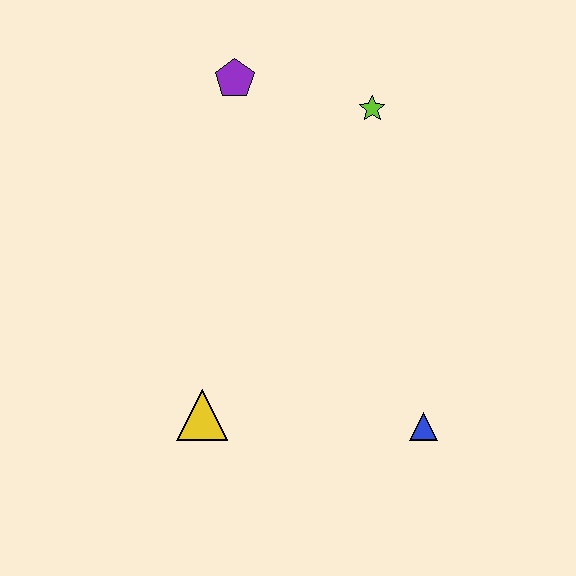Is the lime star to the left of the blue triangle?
Yes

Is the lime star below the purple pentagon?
Yes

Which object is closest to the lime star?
The purple pentagon is closest to the lime star.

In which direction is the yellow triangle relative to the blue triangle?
The yellow triangle is to the left of the blue triangle.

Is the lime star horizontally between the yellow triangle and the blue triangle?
Yes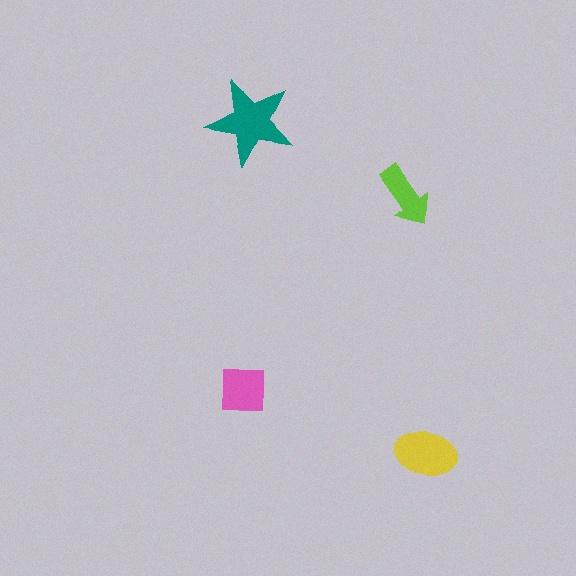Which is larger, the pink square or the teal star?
The teal star.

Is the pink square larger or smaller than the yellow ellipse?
Smaller.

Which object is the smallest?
The lime arrow.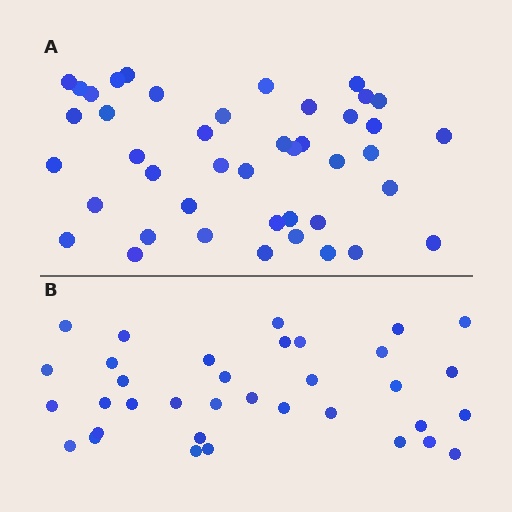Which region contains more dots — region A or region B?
Region A (the top region) has more dots.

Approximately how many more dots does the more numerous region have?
Region A has roughly 8 or so more dots than region B.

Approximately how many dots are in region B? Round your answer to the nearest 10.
About 40 dots. (The exact count is 35, which rounds to 40.)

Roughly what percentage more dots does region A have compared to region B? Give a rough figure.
About 25% more.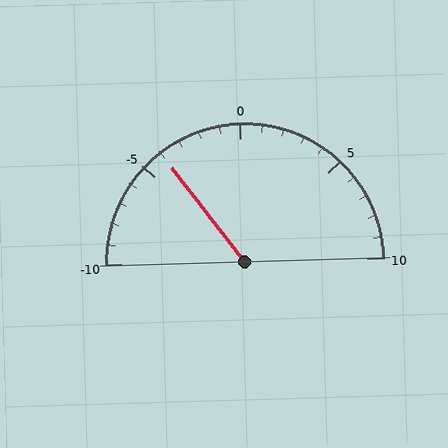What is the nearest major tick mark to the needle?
The nearest major tick mark is -5.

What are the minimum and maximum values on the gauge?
The gauge ranges from -10 to 10.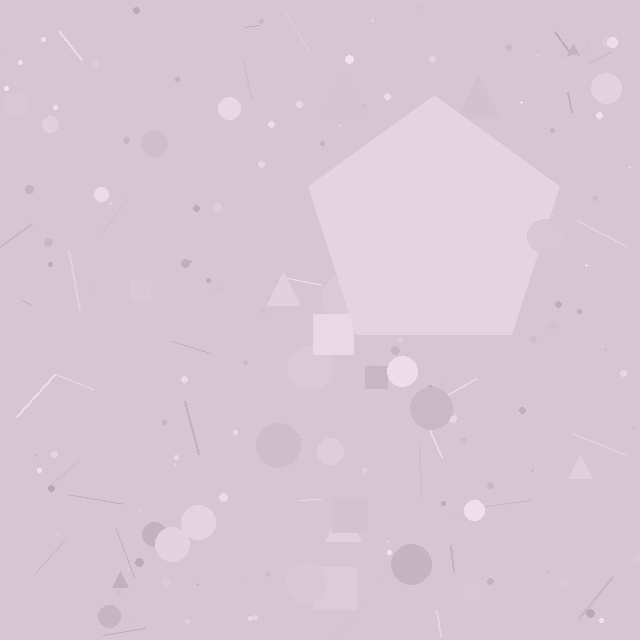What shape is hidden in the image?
A pentagon is hidden in the image.